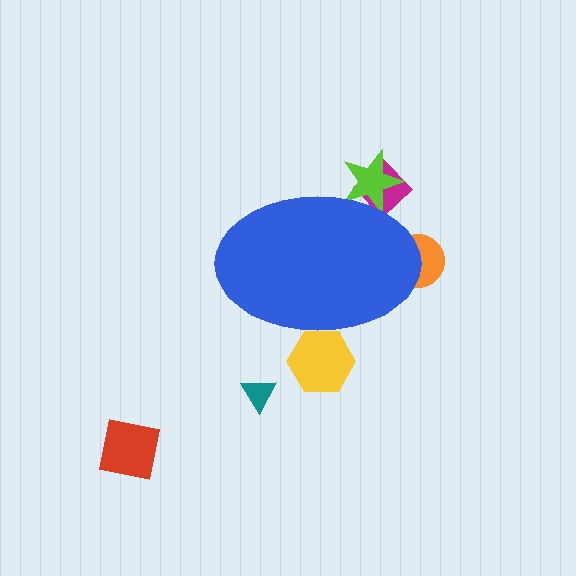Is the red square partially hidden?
No, the red square is fully visible.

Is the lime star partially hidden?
Yes, the lime star is partially hidden behind the blue ellipse.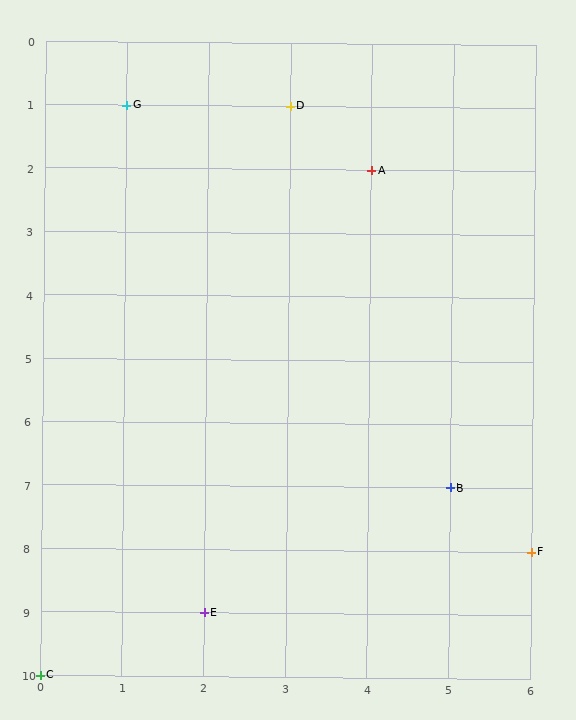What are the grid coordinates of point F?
Point F is at grid coordinates (6, 8).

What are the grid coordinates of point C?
Point C is at grid coordinates (0, 10).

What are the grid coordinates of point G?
Point G is at grid coordinates (1, 1).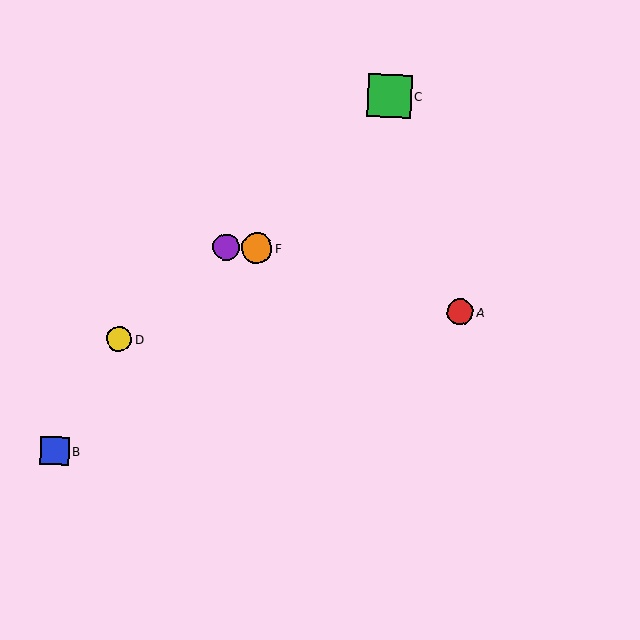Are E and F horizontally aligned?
Yes, both are at y≈247.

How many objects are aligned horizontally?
2 objects (E, F) are aligned horizontally.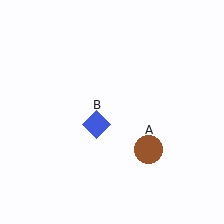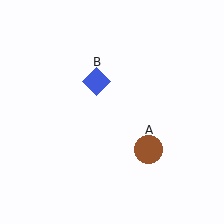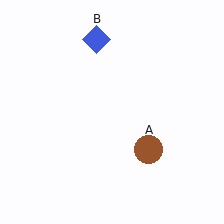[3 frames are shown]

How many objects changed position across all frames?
1 object changed position: blue diamond (object B).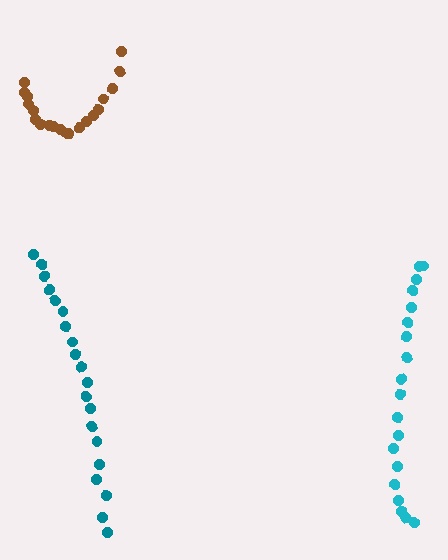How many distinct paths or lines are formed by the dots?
There are 3 distinct paths.